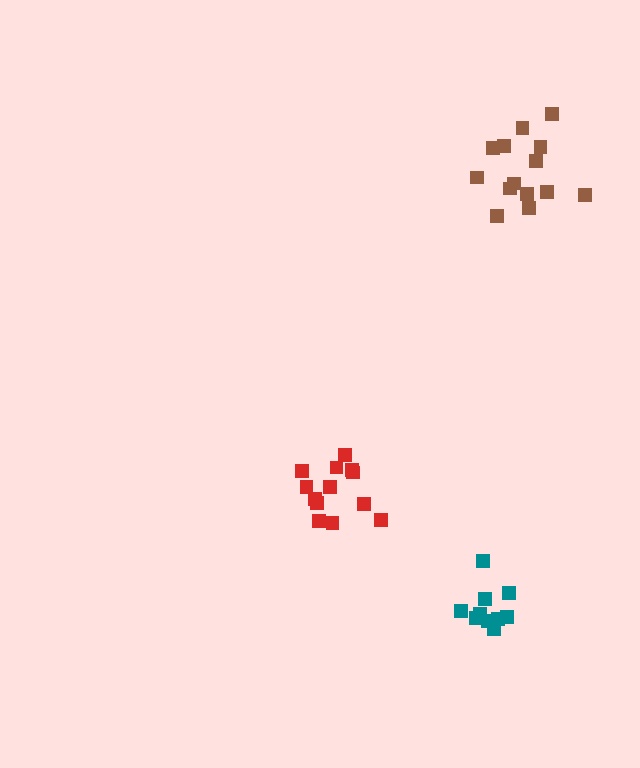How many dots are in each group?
Group 1: 10 dots, Group 2: 13 dots, Group 3: 14 dots (37 total).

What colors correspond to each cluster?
The clusters are colored: teal, red, brown.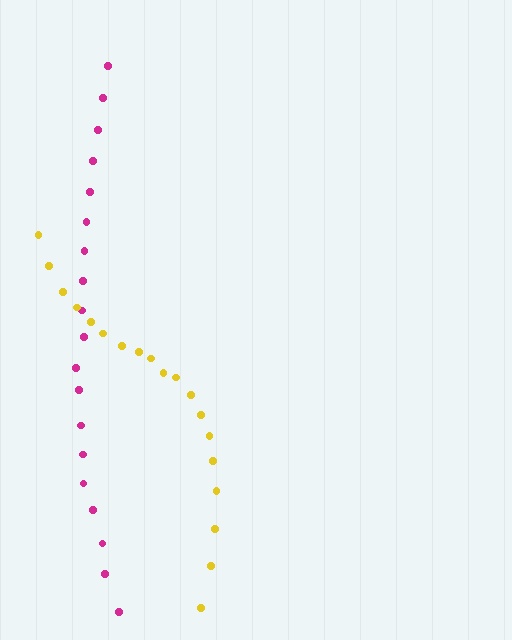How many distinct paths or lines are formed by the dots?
There are 2 distinct paths.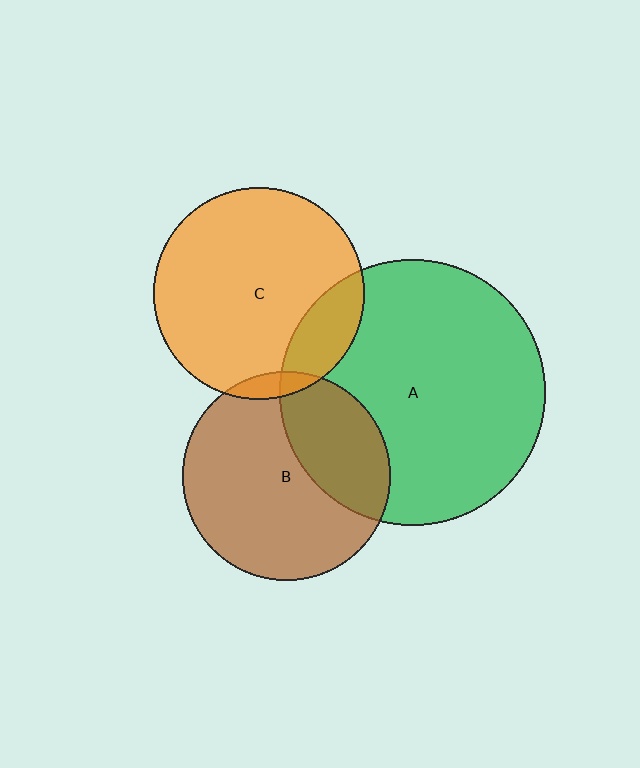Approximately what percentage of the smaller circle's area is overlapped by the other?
Approximately 5%.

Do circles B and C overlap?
Yes.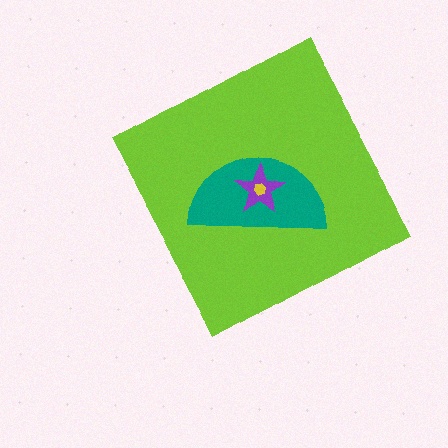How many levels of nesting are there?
4.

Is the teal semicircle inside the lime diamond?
Yes.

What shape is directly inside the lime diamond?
The teal semicircle.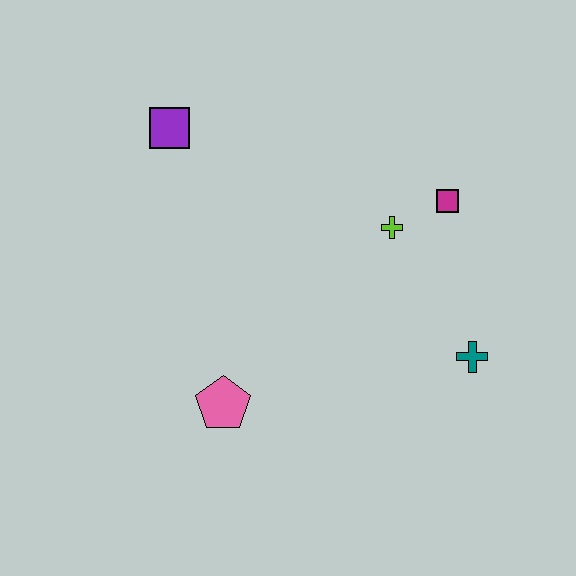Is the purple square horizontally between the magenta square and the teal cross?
No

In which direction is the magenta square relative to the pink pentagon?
The magenta square is to the right of the pink pentagon.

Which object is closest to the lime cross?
The magenta square is closest to the lime cross.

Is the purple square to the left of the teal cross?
Yes